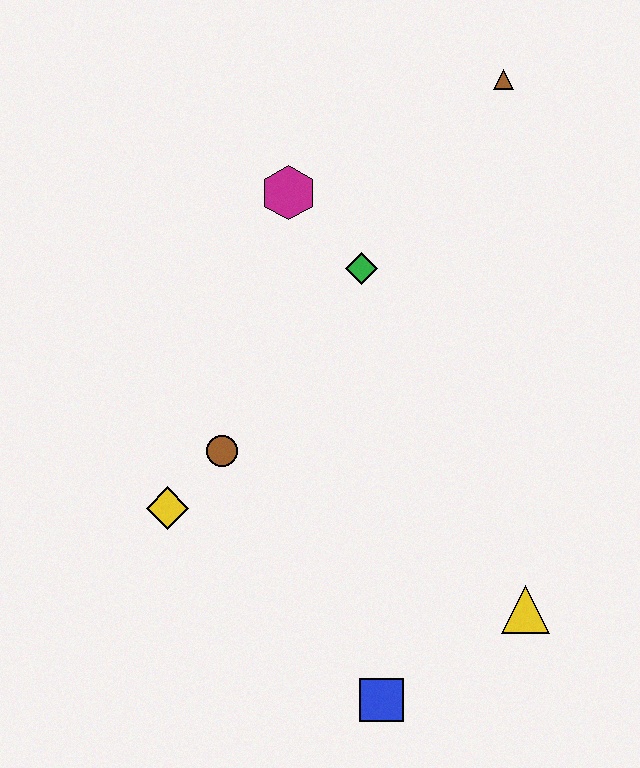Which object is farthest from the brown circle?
The brown triangle is farthest from the brown circle.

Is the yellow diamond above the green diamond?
No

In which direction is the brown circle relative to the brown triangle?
The brown circle is below the brown triangle.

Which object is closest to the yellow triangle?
The blue square is closest to the yellow triangle.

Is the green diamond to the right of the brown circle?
Yes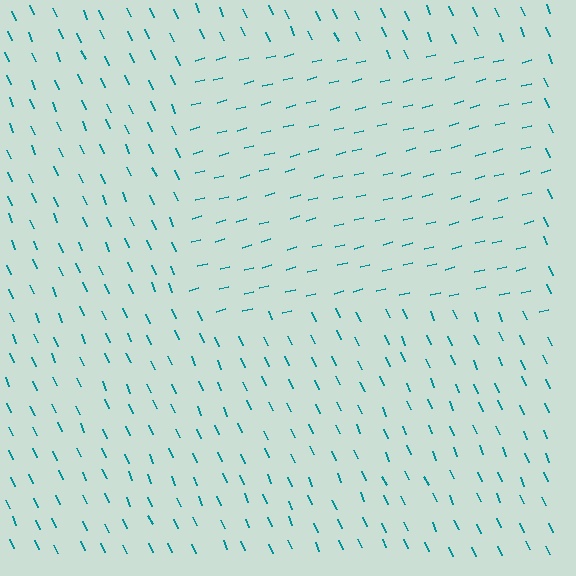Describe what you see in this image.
The image is filled with small teal line segments. A rectangle region in the image has lines oriented differently from the surrounding lines, creating a visible texture boundary.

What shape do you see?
I see a rectangle.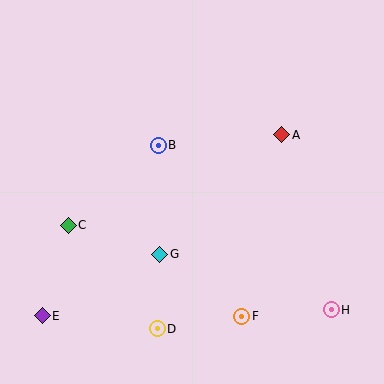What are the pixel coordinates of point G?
Point G is at (160, 254).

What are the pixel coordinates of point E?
Point E is at (42, 316).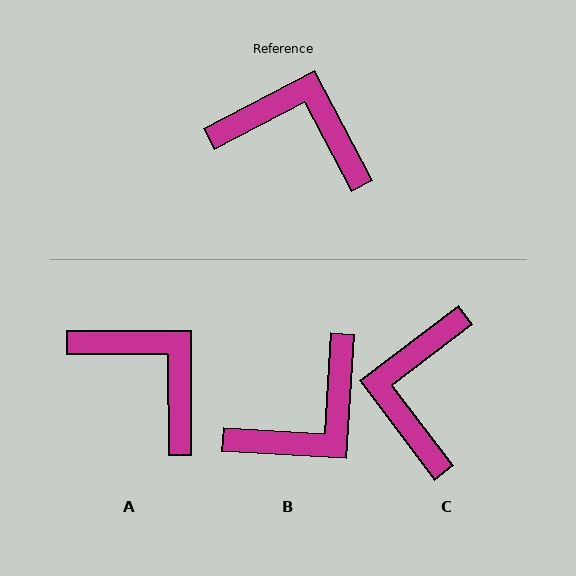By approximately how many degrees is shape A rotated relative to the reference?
Approximately 28 degrees clockwise.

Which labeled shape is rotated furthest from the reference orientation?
B, about 121 degrees away.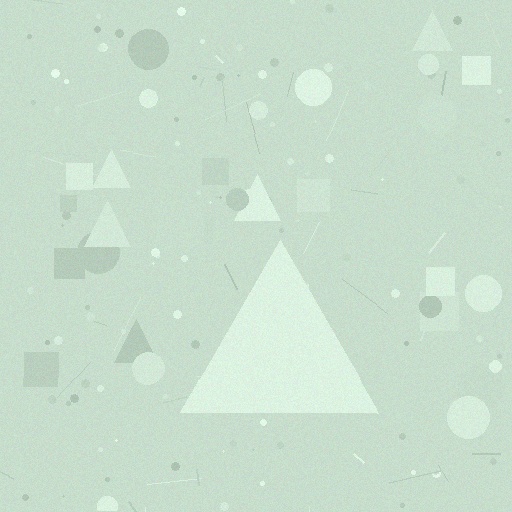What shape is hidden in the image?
A triangle is hidden in the image.